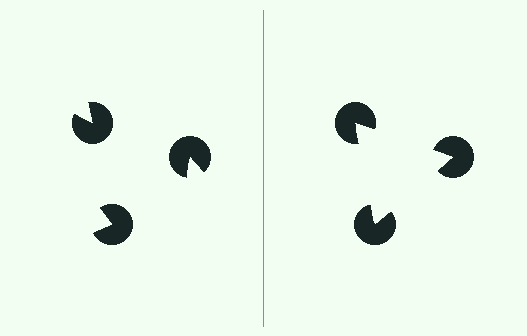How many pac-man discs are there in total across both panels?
6 — 3 on each side.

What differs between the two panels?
The pac-man discs are positioned identically on both sides; only the wedge orientations differ. On the right they align to a triangle; on the left they are misaligned.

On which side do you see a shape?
An illusory triangle appears on the right side. On the left side the wedge cuts are rotated, so no coherent shape forms.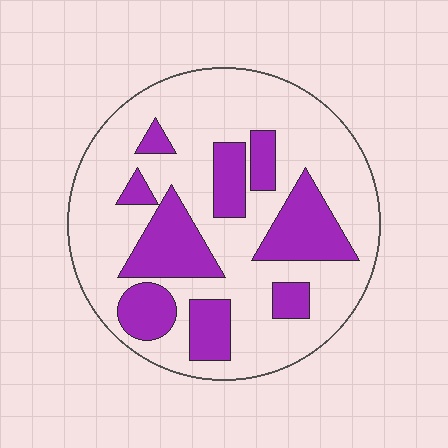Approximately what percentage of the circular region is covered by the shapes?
Approximately 30%.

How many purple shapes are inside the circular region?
9.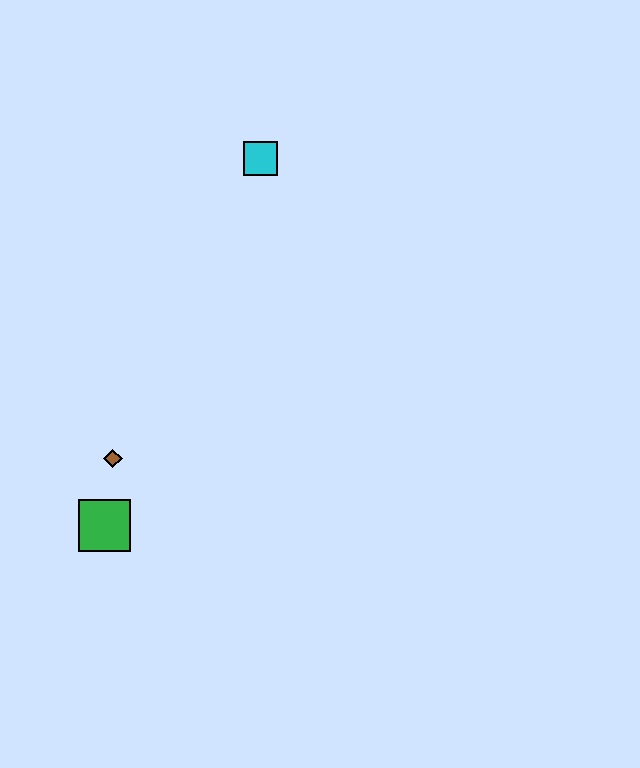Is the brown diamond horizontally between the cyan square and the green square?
Yes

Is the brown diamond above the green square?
Yes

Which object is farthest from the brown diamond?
The cyan square is farthest from the brown diamond.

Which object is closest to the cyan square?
The brown diamond is closest to the cyan square.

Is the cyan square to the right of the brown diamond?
Yes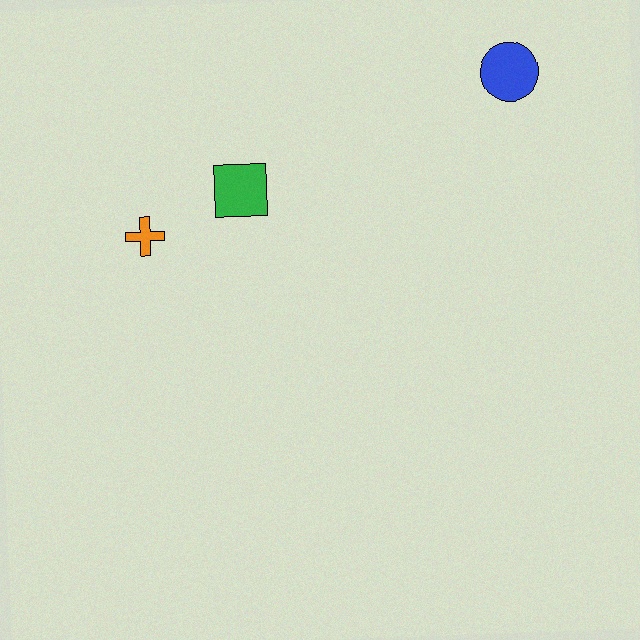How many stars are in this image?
There are no stars.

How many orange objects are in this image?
There is 1 orange object.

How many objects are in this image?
There are 3 objects.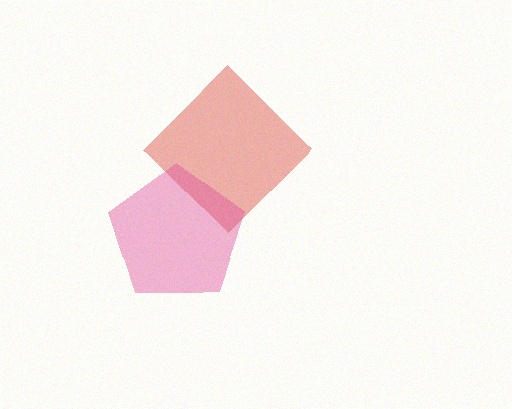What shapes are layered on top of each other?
The layered shapes are: a red diamond, a pink pentagon.